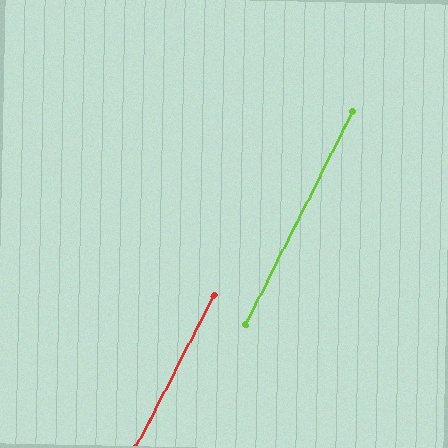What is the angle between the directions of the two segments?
Approximately 0 degrees.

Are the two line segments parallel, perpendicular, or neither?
Parallel — their directions differ by only 0.3°.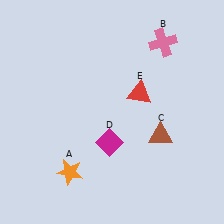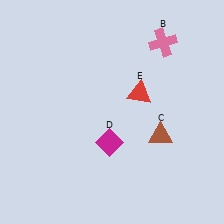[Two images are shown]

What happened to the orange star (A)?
The orange star (A) was removed in Image 2. It was in the bottom-left area of Image 1.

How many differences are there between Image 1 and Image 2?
There is 1 difference between the two images.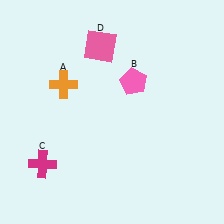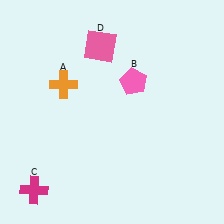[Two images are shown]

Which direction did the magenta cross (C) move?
The magenta cross (C) moved down.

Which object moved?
The magenta cross (C) moved down.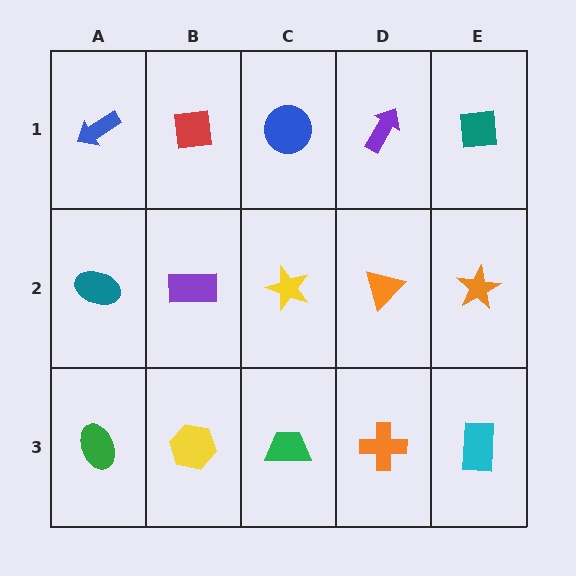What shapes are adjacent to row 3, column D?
An orange triangle (row 2, column D), a green trapezoid (row 3, column C), a cyan rectangle (row 3, column E).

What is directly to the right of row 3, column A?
A yellow hexagon.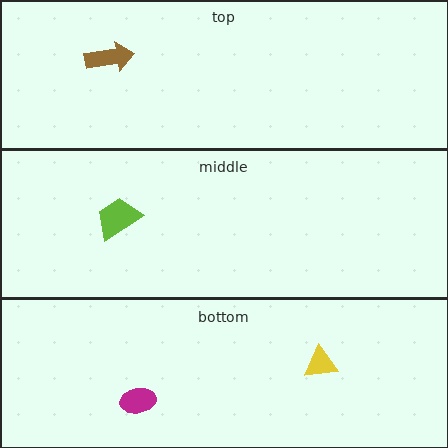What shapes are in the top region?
The brown arrow.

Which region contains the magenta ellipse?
The bottom region.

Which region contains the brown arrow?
The top region.